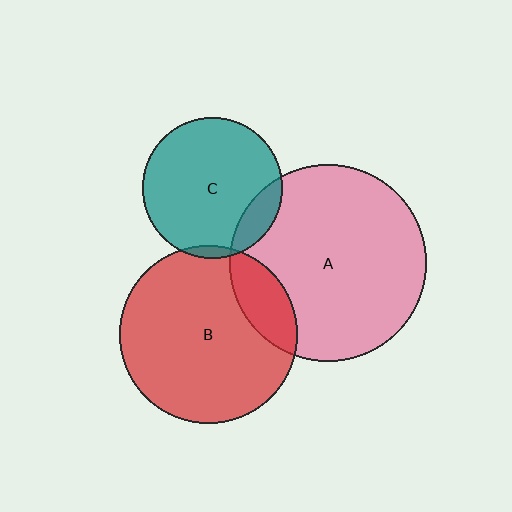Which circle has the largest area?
Circle A (pink).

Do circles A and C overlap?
Yes.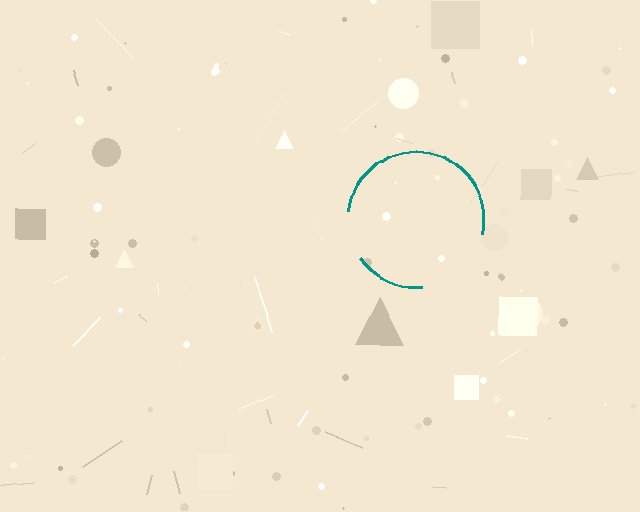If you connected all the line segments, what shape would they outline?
They would outline a circle.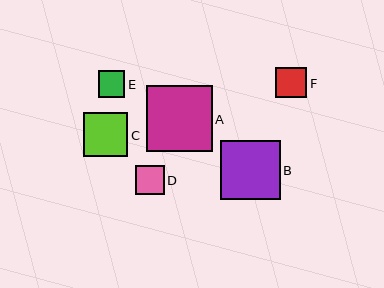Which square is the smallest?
Square E is the smallest with a size of approximately 26 pixels.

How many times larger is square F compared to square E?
Square F is approximately 1.2 times the size of square E.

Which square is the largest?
Square A is the largest with a size of approximately 66 pixels.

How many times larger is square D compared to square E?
Square D is approximately 1.1 times the size of square E.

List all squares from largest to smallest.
From largest to smallest: A, B, C, F, D, E.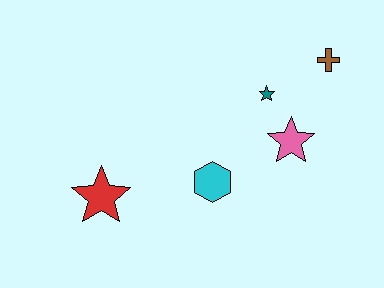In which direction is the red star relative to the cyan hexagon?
The red star is to the left of the cyan hexagon.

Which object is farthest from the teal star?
The red star is farthest from the teal star.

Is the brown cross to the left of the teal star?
No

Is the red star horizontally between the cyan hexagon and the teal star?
No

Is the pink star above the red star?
Yes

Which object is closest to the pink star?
The teal star is closest to the pink star.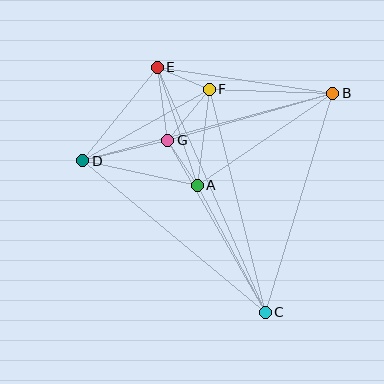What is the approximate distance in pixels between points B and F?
The distance between B and F is approximately 123 pixels.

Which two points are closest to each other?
Points A and G are closest to each other.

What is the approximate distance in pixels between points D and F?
The distance between D and F is approximately 145 pixels.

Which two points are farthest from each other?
Points C and E are farthest from each other.